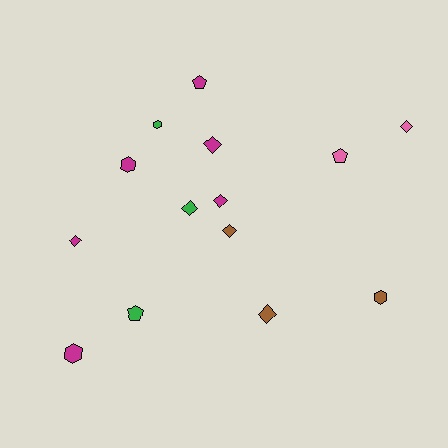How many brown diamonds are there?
There are 2 brown diamonds.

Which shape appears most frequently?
Diamond, with 7 objects.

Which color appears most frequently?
Magenta, with 6 objects.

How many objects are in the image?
There are 14 objects.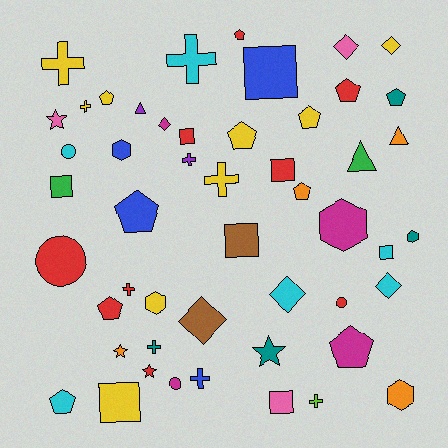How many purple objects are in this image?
There are 2 purple objects.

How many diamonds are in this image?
There are 6 diamonds.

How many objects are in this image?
There are 50 objects.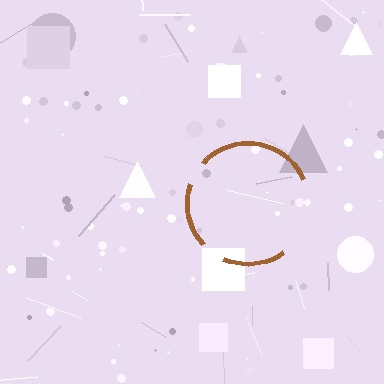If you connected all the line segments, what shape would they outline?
They would outline a circle.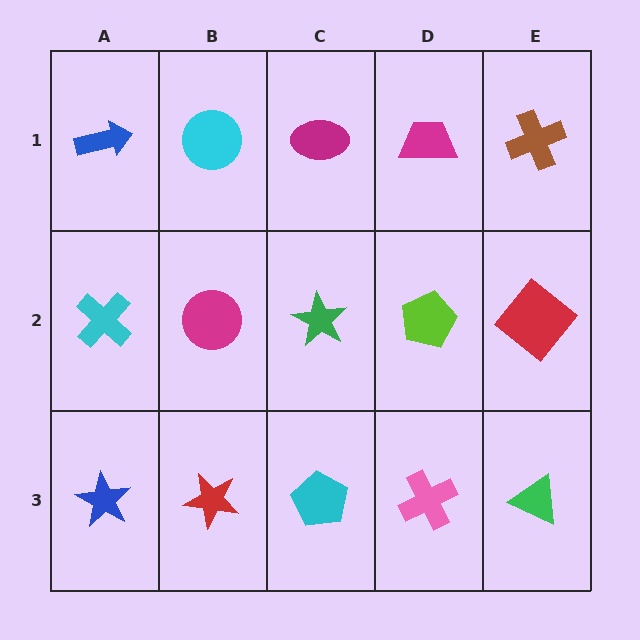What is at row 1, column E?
A brown cross.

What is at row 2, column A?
A cyan cross.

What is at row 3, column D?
A pink cross.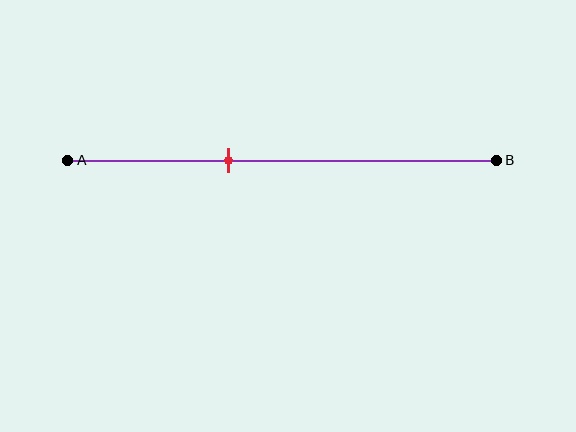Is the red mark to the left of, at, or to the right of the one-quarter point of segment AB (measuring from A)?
The red mark is to the right of the one-quarter point of segment AB.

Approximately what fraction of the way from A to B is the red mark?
The red mark is approximately 35% of the way from A to B.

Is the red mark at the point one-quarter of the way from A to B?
No, the mark is at about 35% from A, not at the 25% one-quarter point.